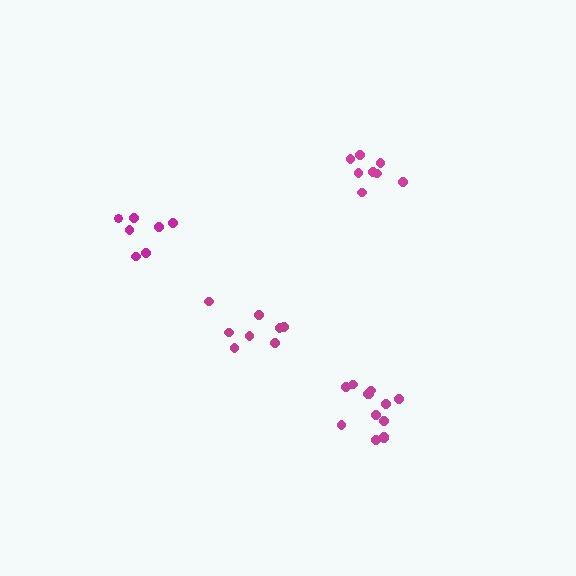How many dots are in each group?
Group 1: 13 dots, Group 2: 8 dots, Group 3: 7 dots, Group 4: 8 dots (36 total).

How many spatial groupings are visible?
There are 4 spatial groupings.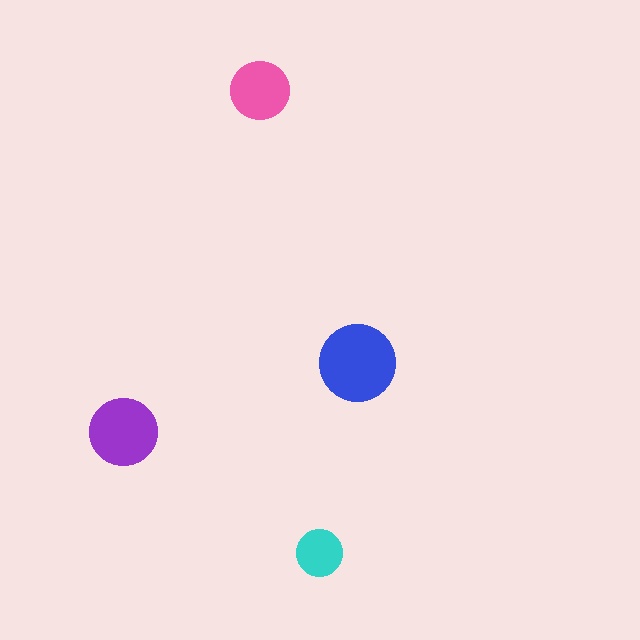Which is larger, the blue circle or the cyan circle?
The blue one.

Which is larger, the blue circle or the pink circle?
The blue one.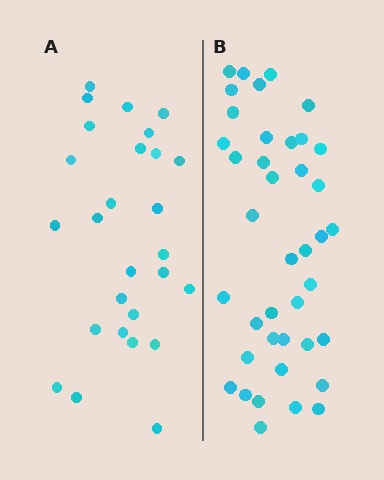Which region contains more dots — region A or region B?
Region B (the right region) has more dots.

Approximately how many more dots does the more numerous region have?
Region B has approximately 15 more dots than region A.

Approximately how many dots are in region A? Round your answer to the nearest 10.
About 30 dots. (The exact count is 27, which rounds to 30.)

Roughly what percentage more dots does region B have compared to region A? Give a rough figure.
About 50% more.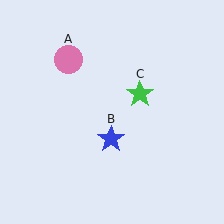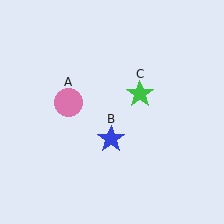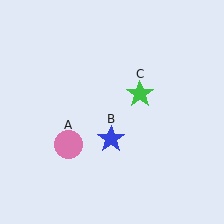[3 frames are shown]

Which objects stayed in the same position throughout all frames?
Blue star (object B) and green star (object C) remained stationary.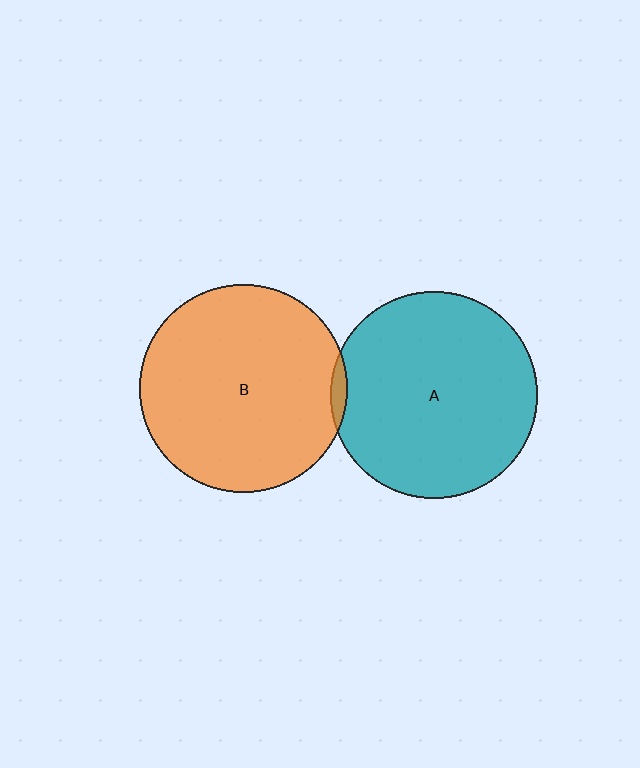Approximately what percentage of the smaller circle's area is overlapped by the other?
Approximately 5%.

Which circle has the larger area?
Circle B (orange).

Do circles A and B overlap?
Yes.